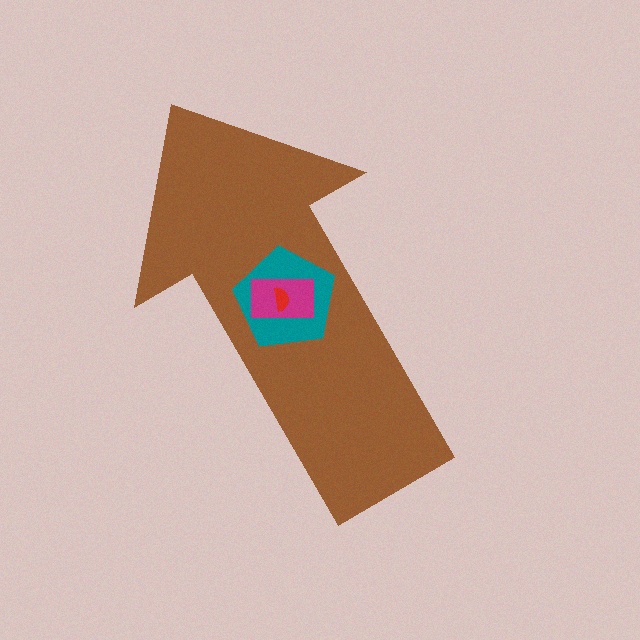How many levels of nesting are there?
4.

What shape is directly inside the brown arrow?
The teal pentagon.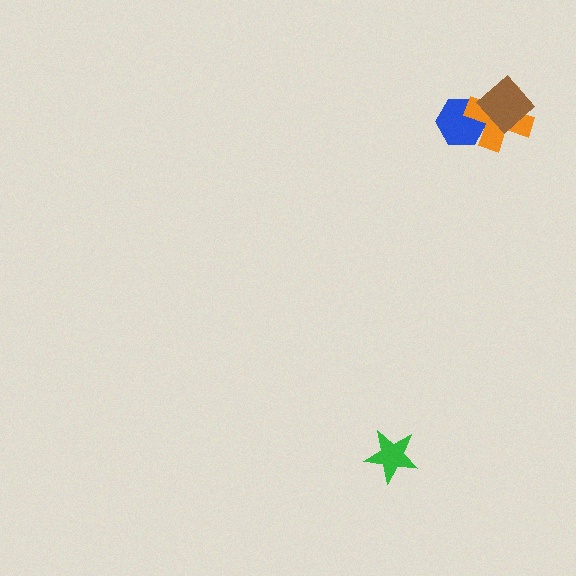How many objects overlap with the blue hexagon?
2 objects overlap with the blue hexagon.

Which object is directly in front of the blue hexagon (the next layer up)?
The orange cross is directly in front of the blue hexagon.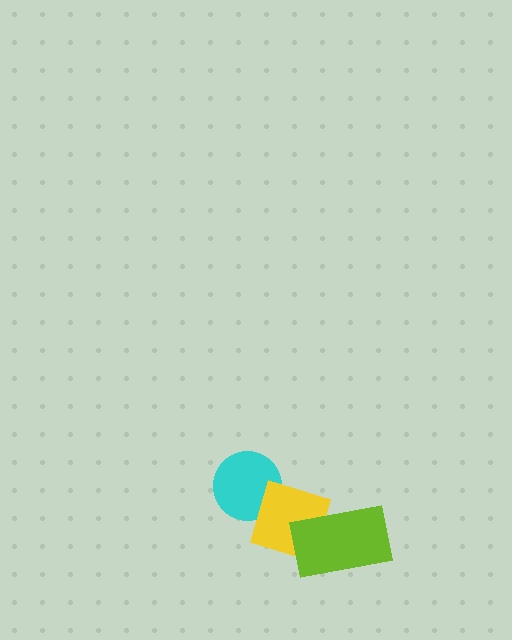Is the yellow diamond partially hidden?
Yes, it is partially covered by another shape.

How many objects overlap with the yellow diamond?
2 objects overlap with the yellow diamond.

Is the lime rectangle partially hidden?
No, no other shape covers it.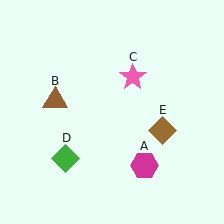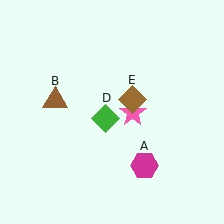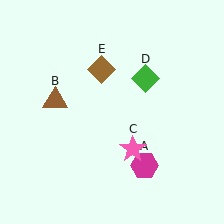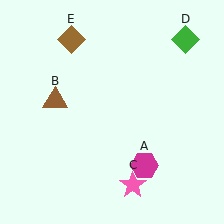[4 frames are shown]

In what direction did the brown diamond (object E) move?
The brown diamond (object E) moved up and to the left.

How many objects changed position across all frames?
3 objects changed position: pink star (object C), green diamond (object D), brown diamond (object E).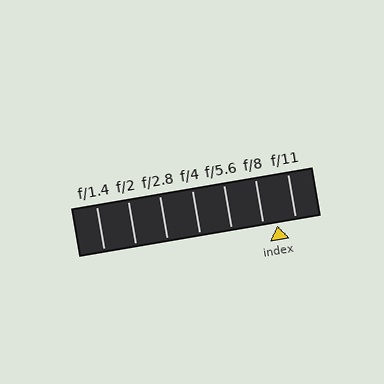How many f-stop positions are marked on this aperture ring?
There are 7 f-stop positions marked.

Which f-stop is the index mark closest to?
The index mark is closest to f/8.